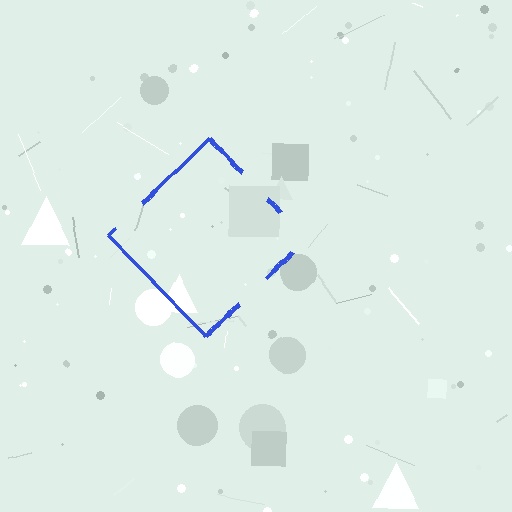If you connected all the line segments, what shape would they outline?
They would outline a diamond.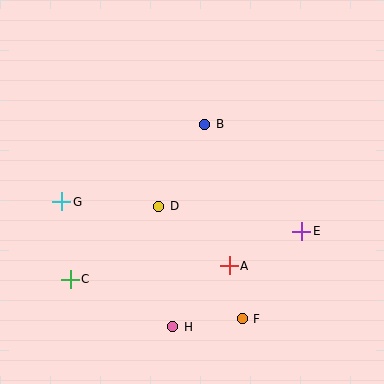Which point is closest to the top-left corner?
Point G is closest to the top-left corner.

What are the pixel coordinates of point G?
Point G is at (62, 202).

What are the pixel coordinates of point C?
Point C is at (70, 280).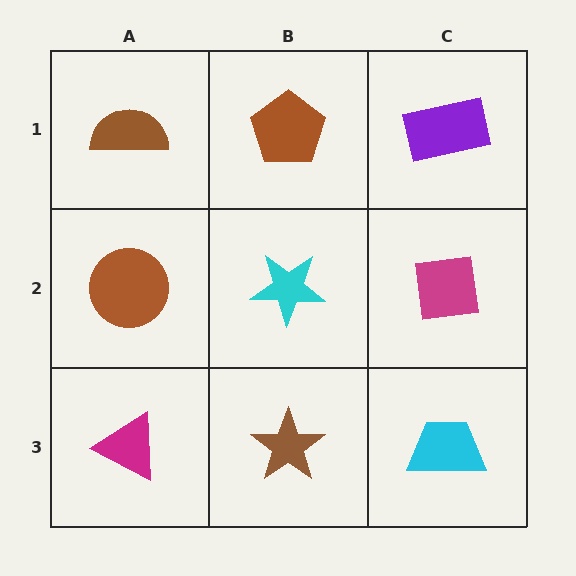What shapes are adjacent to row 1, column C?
A magenta square (row 2, column C), a brown pentagon (row 1, column B).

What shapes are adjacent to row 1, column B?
A cyan star (row 2, column B), a brown semicircle (row 1, column A), a purple rectangle (row 1, column C).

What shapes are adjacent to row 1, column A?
A brown circle (row 2, column A), a brown pentagon (row 1, column B).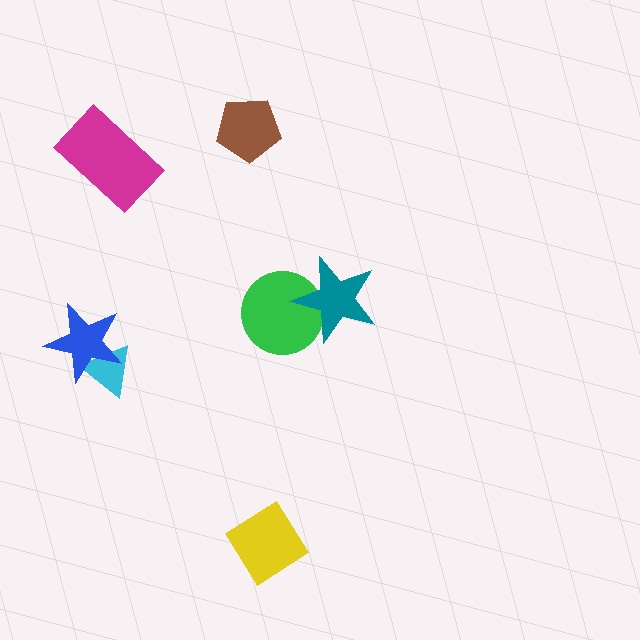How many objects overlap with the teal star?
1 object overlaps with the teal star.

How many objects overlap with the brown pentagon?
0 objects overlap with the brown pentagon.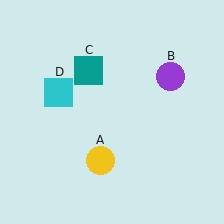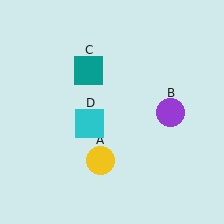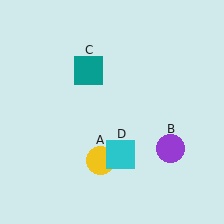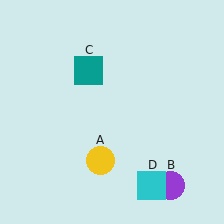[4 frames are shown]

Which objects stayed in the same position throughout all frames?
Yellow circle (object A) and teal square (object C) remained stationary.